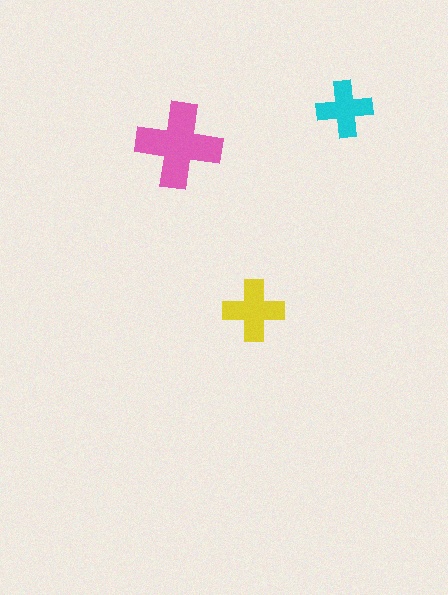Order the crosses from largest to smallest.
the pink one, the yellow one, the cyan one.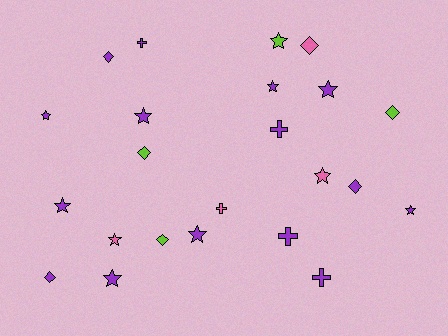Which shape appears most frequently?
Star, with 11 objects.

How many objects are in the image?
There are 23 objects.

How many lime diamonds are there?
There are 3 lime diamonds.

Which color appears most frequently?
Purple, with 15 objects.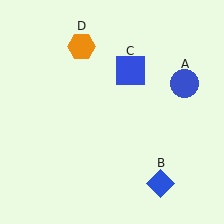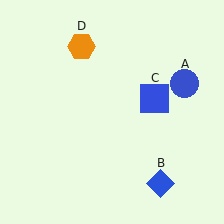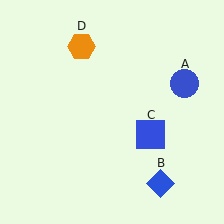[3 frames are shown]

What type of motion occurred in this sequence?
The blue square (object C) rotated clockwise around the center of the scene.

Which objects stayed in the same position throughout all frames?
Blue circle (object A) and blue diamond (object B) and orange hexagon (object D) remained stationary.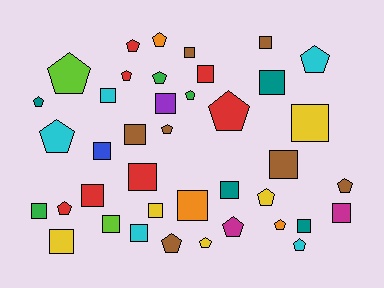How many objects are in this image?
There are 40 objects.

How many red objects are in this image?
There are 7 red objects.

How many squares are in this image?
There are 21 squares.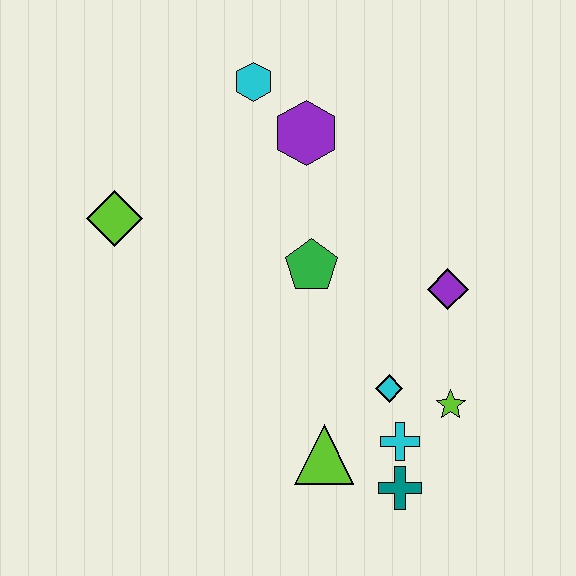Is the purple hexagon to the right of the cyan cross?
No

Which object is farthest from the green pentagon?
The teal cross is farthest from the green pentagon.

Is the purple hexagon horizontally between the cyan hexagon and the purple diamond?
Yes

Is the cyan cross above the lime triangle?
Yes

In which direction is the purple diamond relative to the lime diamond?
The purple diamond is to the right of the lime diamond.